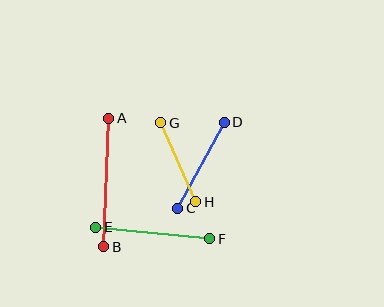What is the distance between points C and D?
The distance is approximately 98 pixels.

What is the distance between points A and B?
The distance is approximately 129 pixels.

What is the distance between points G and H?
The distance is approximately 86 pixels.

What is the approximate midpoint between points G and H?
The midpoint is at approximately (178, 162) pixels.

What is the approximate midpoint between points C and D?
The midpoint is at approximately (201, 165) pixels.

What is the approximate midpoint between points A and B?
The midpoint is at approximately (106, 182) pixels.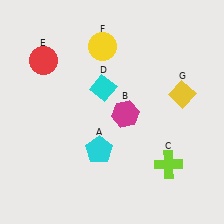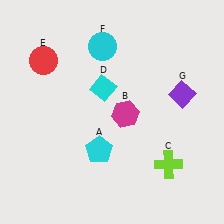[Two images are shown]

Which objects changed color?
F changed from yellow to cyan. G changed from yellow to purple.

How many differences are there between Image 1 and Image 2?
There are 2 differences between the two images.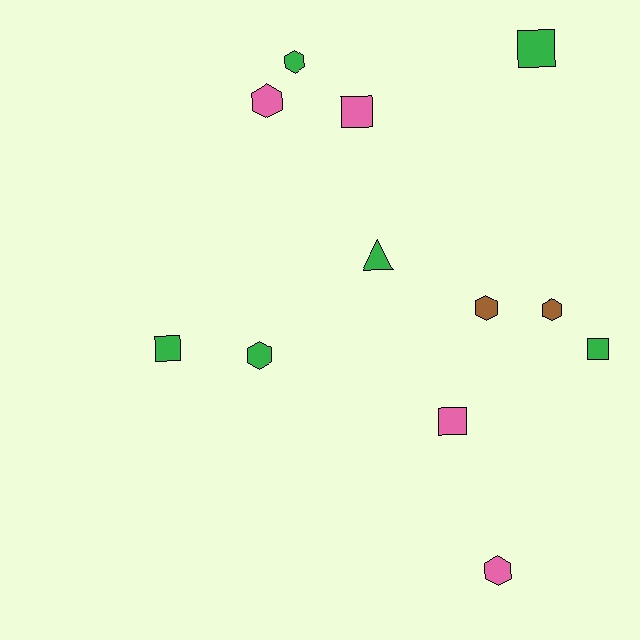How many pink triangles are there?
There are no pink triangles.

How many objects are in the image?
There are 12 objects.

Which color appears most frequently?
Green, with 6 objects.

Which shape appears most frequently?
Hexagon, with 6 objects.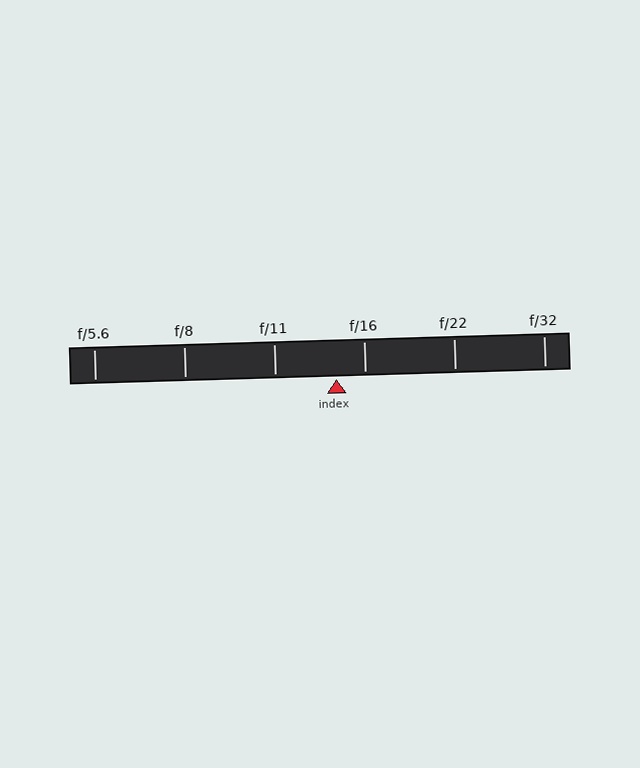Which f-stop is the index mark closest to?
The index mark is closest to f/16.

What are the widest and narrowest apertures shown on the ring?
The widest aperture shown is f/5.6 and the narrowest is f/32.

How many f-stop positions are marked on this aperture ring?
There are 6 f-stop positions marked.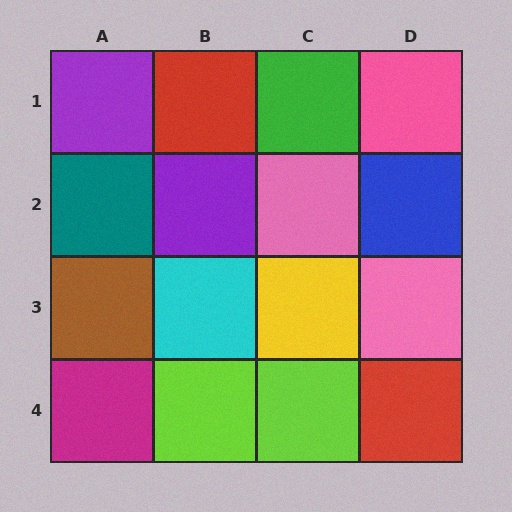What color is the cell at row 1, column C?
Green.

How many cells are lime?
2 cells are lime.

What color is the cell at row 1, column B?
Red.